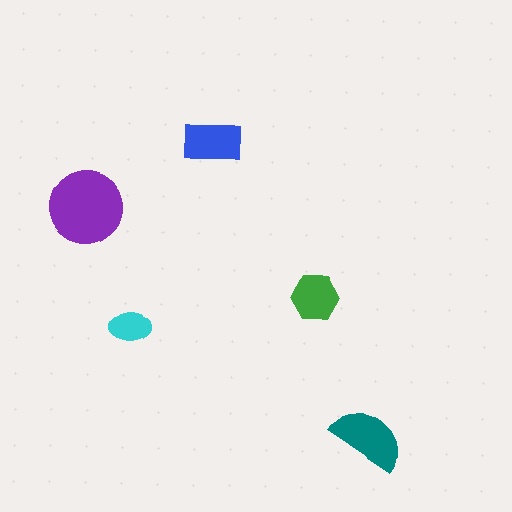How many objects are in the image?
There are 5 objects in the image.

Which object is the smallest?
The cyan ellipse.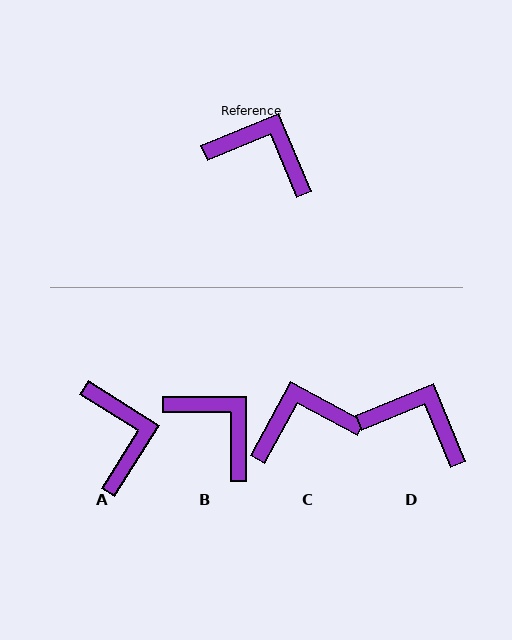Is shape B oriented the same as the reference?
No, it is off by about 23 degrees.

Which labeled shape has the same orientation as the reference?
D.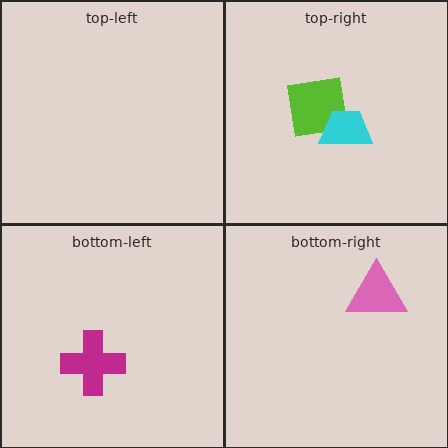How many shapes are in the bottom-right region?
1.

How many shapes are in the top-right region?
2.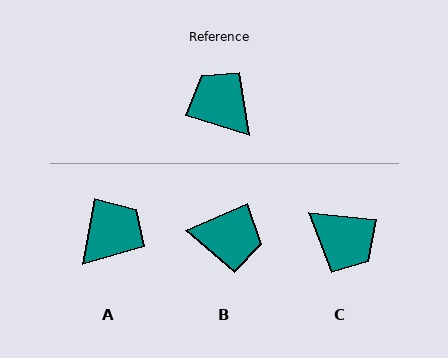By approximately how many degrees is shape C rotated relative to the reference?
Approximately 168 degrees clockwise.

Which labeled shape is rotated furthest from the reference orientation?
C, about 168 degrees away.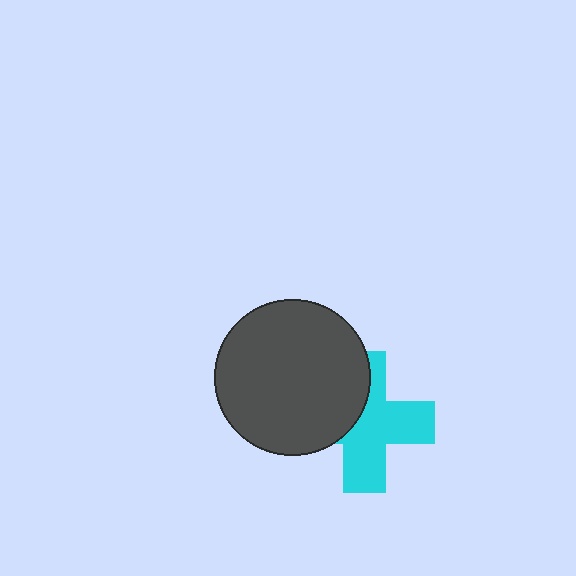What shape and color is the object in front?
The object in front is a dark gray circle.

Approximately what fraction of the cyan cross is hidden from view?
Roughly 38% of the cyan cross is hidden behind the dark gray circle.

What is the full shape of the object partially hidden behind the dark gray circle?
The partially hidden object is a cyan cross.